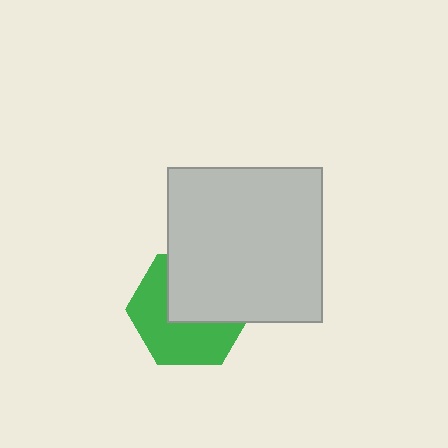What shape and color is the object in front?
The object in front is a light gray square.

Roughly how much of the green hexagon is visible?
About half of it is visible (roughly 53%).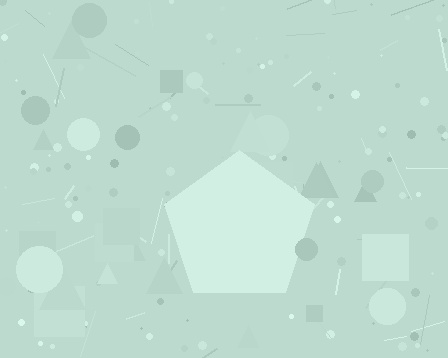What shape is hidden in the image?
A pentagon is hidden in the image.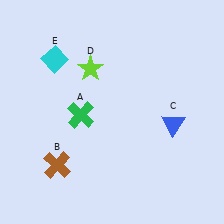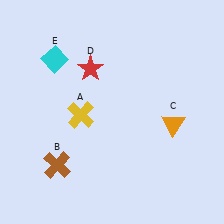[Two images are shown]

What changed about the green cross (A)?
In Image 1, A is green. In Image 2, it changed to yellow.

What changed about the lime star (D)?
In Image 1, D is lime. In Image 2, it changed to red.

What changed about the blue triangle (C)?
In Image 1, C is blue. In Image 2, it changed to orange.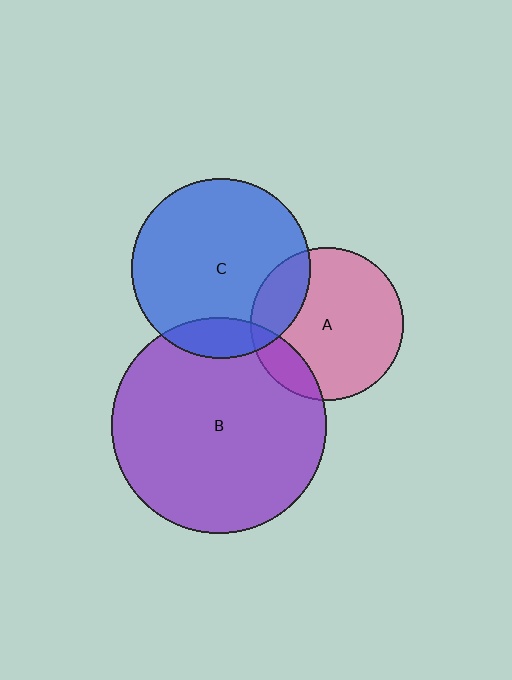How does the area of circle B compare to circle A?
Approximately 2.0 times.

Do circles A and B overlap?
Yes.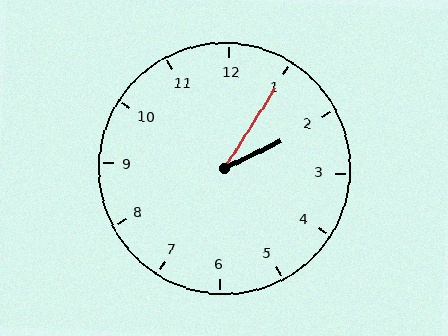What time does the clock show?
2:05.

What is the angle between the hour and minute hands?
Approximately 32 degrees.